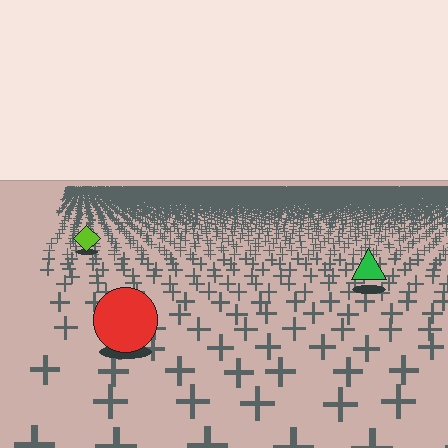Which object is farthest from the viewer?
The lime diamond is farthest from the viewer. It appears smaller and the ground texture around it is denser.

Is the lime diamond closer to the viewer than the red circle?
No. The red circle is closer — you can tell from the texture gradient: the ground texture is coarser near it.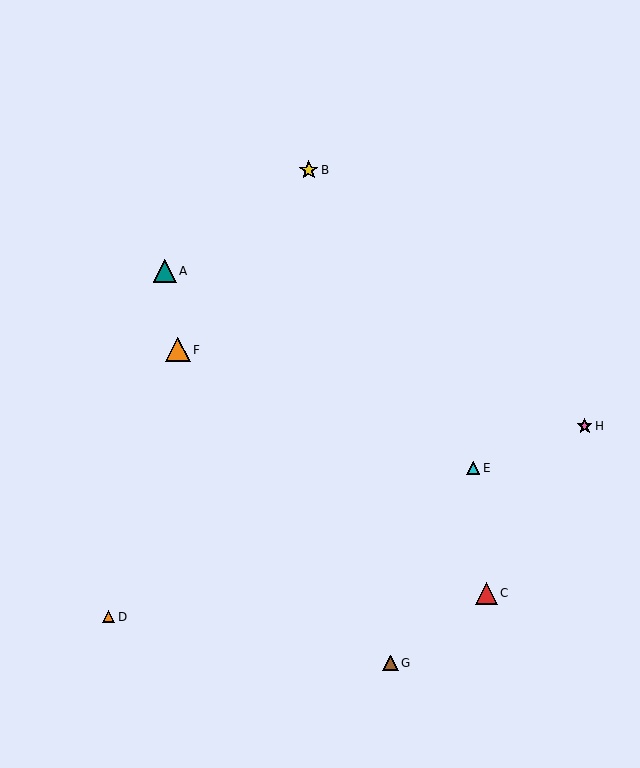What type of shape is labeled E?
Shape E is a cyan triangle.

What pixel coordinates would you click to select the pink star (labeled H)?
Click at (585, 426) to select the pink star H.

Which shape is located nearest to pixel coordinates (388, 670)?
The brown triangle (labeled G) at (390, 663) is nearest to that location.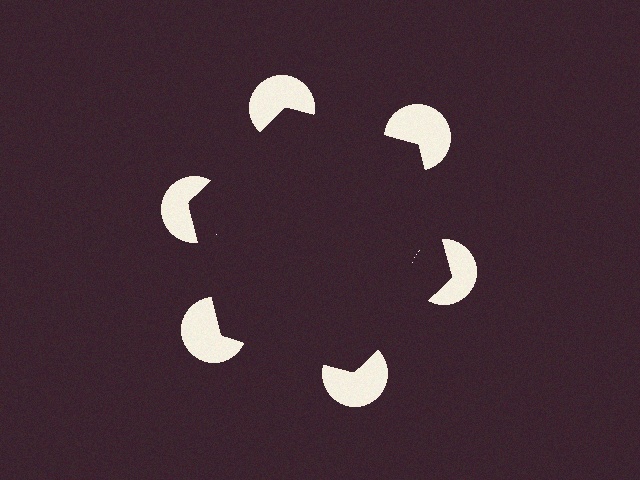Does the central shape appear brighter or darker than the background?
It typically appears slightly darker than the background, even though no actual brightness change is drawn.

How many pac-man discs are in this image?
There are 6 — one at each vertex of the illusory hexagon.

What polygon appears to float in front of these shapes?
An illusory hexagon — its edges are inferred from the aligned wedge cuts in the pac-man discs, not physically drawn.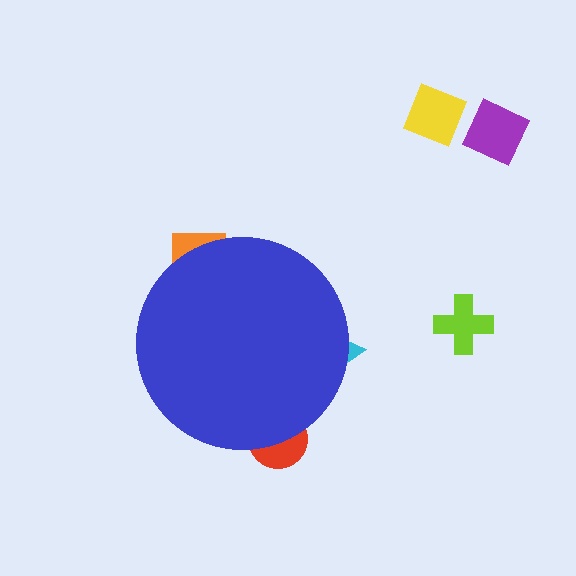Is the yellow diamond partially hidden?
No, the yellow diamond is fully visible.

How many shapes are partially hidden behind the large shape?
3 shapes are partially hidden.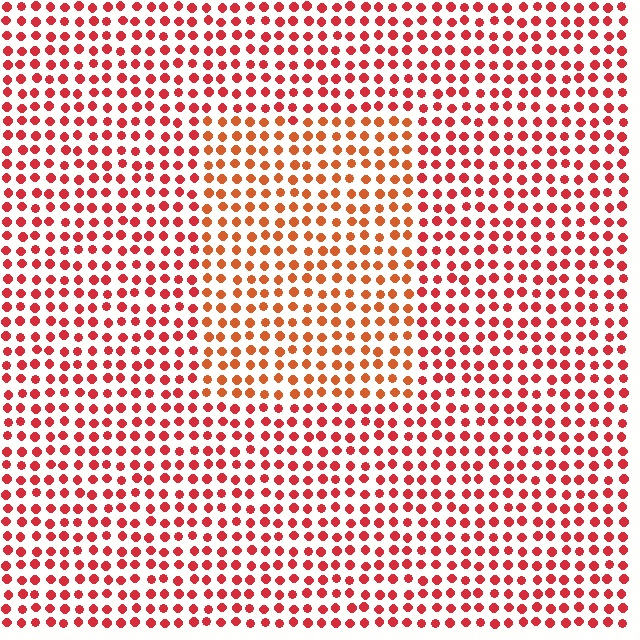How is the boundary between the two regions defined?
The boundary is defined purely by a slight shift in hue (about 23 degrees). Spacing, size, and orientation are identical on both sides.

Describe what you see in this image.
The image is filled with small red elements in a uniform arrangement. A rectangle-shaped region is visible where the elements are tinted to a slightly different hue, forming a subtle color boundary.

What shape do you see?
I see a rectangle.